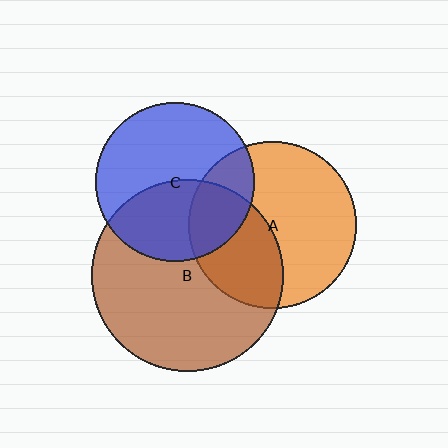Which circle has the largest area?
Circle B (brown).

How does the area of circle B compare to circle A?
Approximately 1.3 times.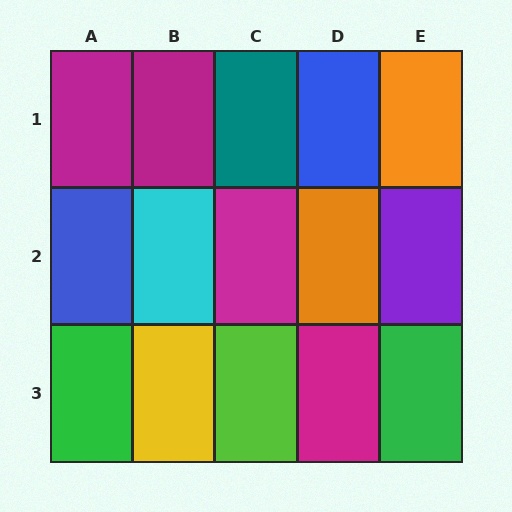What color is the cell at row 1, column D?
Blue.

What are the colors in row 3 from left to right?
Green, yellow, lime, magenta, green.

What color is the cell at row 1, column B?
Magenta.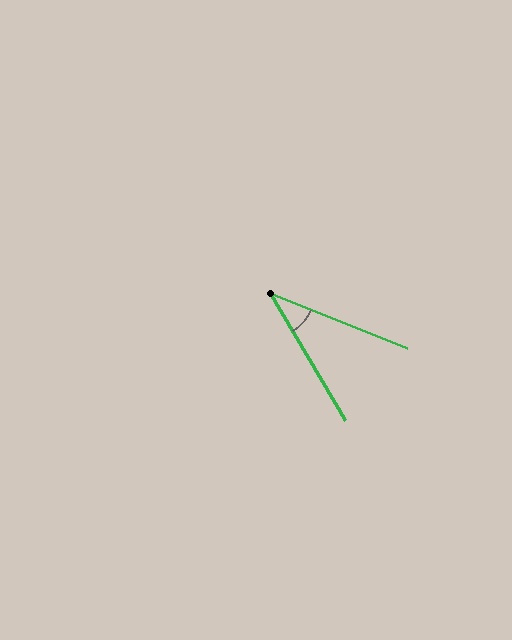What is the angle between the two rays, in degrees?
Approximately 37 degrees.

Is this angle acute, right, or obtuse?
It is acute.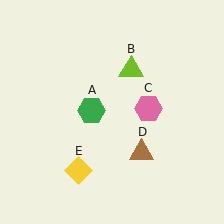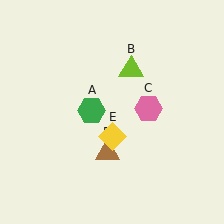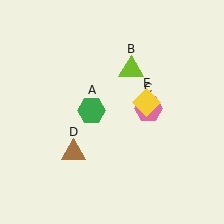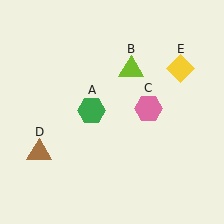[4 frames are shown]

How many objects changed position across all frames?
2 objects changed position: brown triangle (object D), yellow diamond (object E).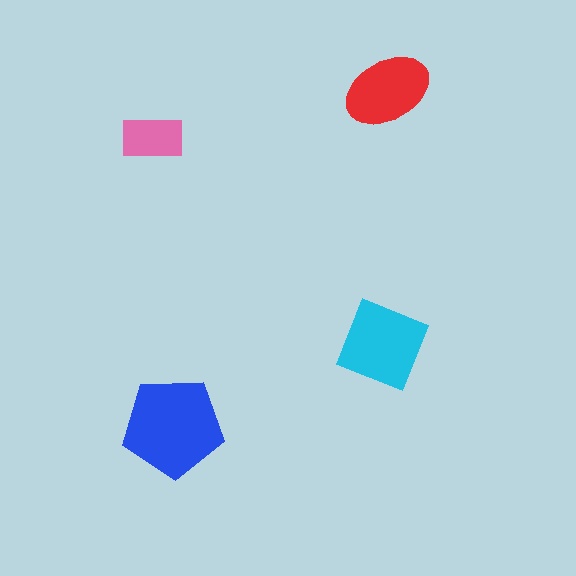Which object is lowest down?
The blue pentagon is bottommost.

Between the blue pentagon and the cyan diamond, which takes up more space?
The blue pentagon.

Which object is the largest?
The blue pentagon.